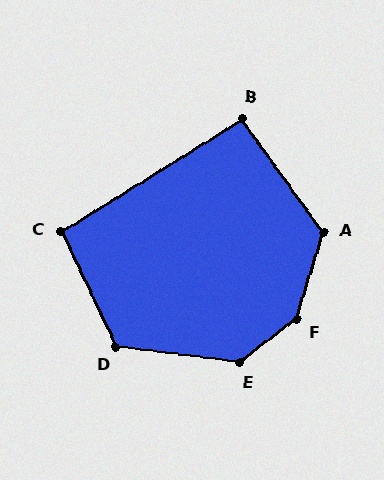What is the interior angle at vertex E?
Approximately 136 degrees (obtuse).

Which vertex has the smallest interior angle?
B, at approximately 93 degrees.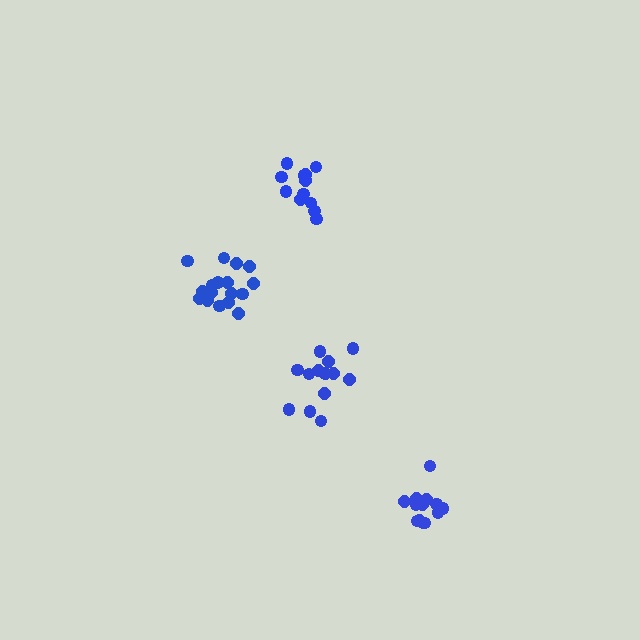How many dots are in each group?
Group 1: 13 dots, Group 2: 14 dots, Group 3: 12 dots, Group 4: 17 dots (56 total).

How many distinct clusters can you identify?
There are 4 distinct clusters.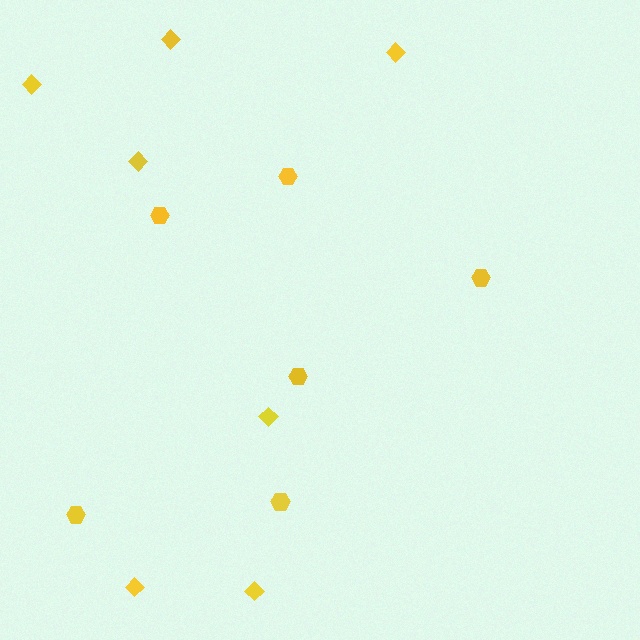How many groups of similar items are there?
There are 2 groups: one group of diamonds (7) and one group of hexagons (6).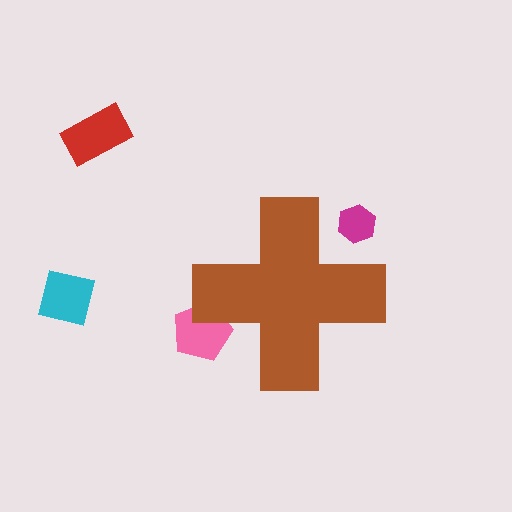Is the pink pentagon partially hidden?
Yes, the pink pentagon is partially hidden behind the brown cross.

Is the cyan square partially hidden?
No, the cyan square is fully visible.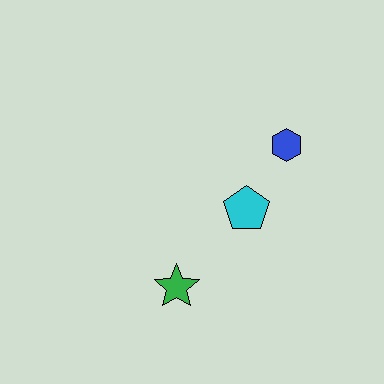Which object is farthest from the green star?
The blue hexagon is farthest from the green star.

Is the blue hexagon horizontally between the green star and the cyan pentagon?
No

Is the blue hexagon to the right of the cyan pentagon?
Yes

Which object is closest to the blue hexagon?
The cyan pentagon is closest to the blue hexagon.